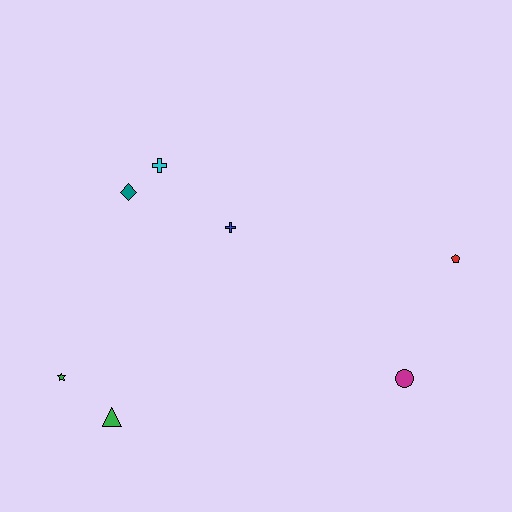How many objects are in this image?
There are 7 objects.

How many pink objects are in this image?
There are no pink objects.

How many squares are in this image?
There are no squares.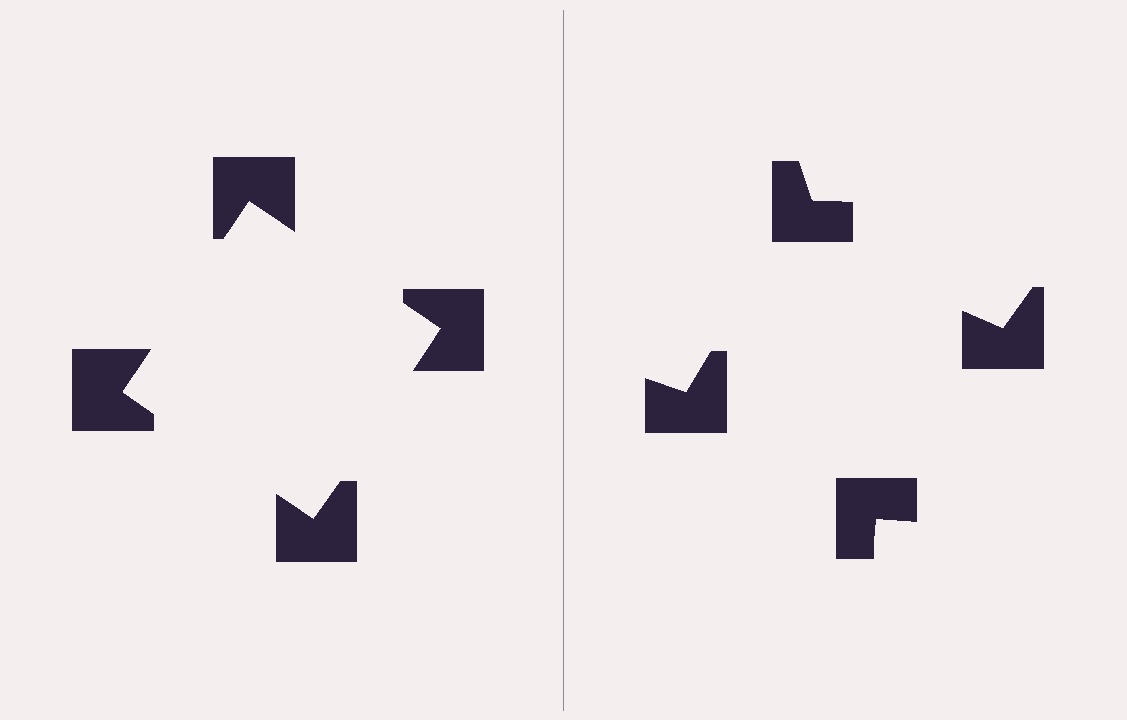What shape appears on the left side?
An illusory square.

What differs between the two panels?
The notched squares are positioned identically on both sides; only the wedge orientations differ. On the left they align to a square; on the right they are misaligned.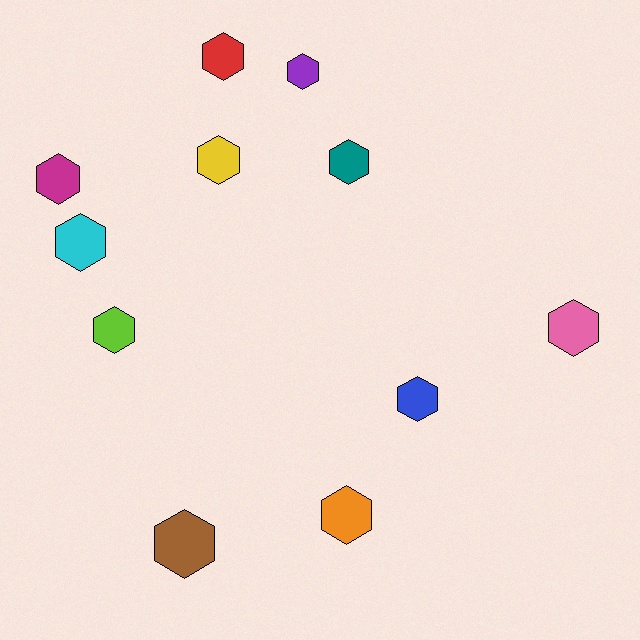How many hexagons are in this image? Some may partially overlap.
There are 11 hexagons.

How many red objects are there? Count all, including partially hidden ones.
There is 1 red object.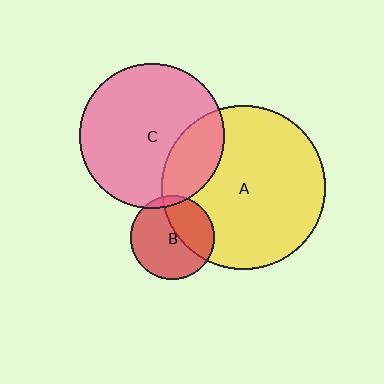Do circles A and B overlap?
Yes.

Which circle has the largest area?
Circle A (yellow).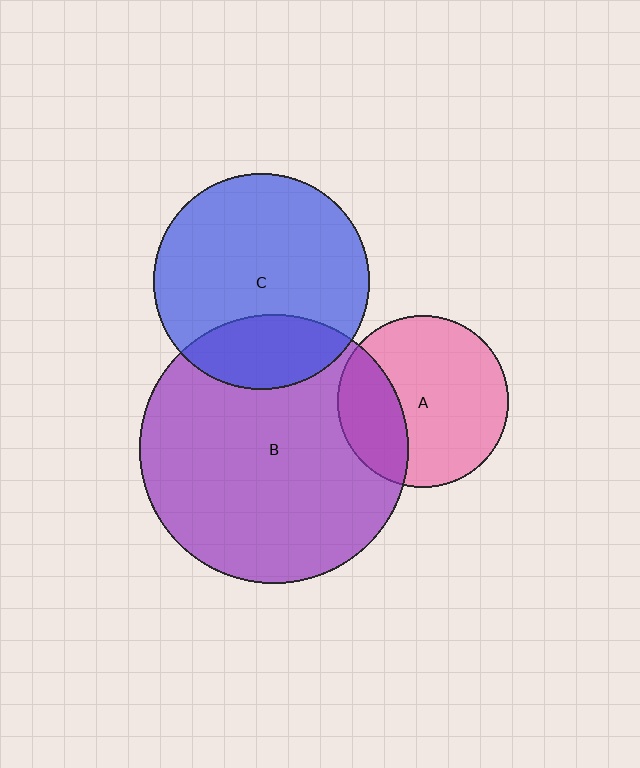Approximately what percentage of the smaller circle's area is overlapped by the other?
Approximately 30%.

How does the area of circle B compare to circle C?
Approximately 1.6 times.